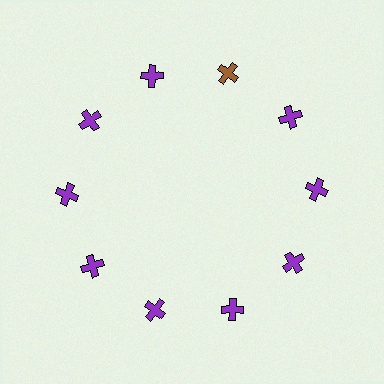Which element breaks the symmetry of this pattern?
The brown cross at roughly the 1 o'clock position breaks the symmetry. All other shapes are purple crosses.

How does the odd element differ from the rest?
It has a different color: brown instead of purple.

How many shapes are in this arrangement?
There are 10 shapes arranged in a ring pattern.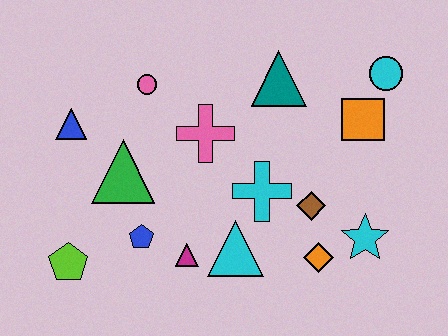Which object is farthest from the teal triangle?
The lime pentagon is farthest from the teal triangle.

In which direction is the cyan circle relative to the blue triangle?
The cyan circle is to the right of the blue triangle.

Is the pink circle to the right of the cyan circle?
No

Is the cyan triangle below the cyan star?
Yes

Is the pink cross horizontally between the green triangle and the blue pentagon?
No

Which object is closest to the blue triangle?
The green triangle is closest to the blue triangle.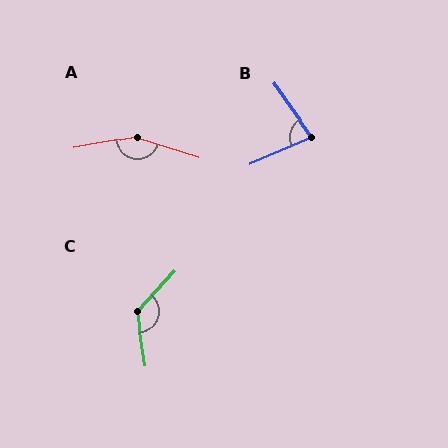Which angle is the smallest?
B, at approximately 78 degrees.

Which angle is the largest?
A, at approximately 152 degrees.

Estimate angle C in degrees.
Approximately 128 degrees.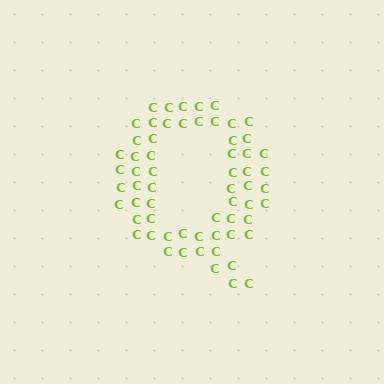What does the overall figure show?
The overall figure shows the letter Q.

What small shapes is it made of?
It is made of small letter C's.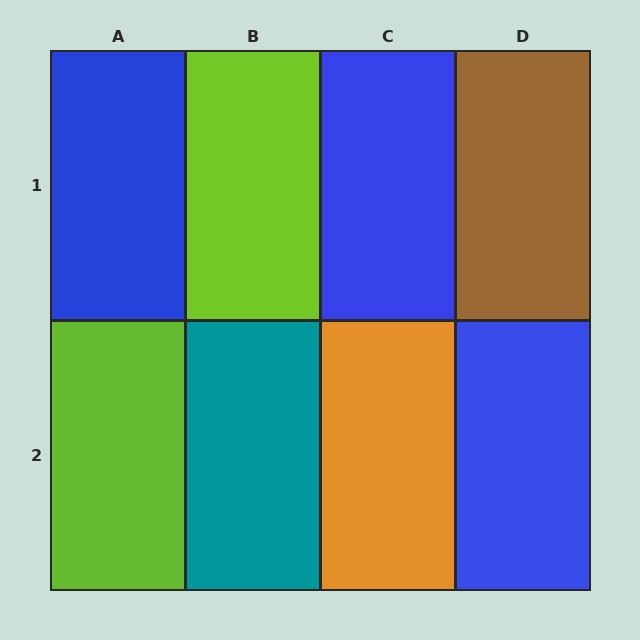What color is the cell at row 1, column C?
Blue.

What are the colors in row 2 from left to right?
Lime, teal, orange, blue.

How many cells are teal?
1 cell is teal.